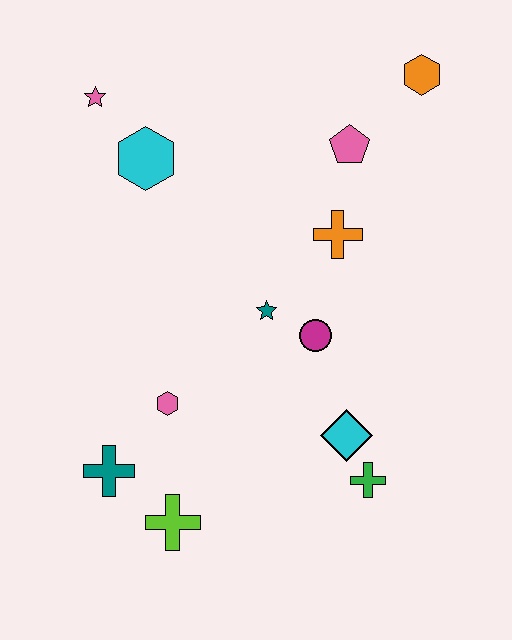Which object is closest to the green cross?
The cyan diamond is closest to the green cross.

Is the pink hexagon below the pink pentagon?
Yes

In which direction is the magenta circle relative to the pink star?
The magenta circle is below the pink star.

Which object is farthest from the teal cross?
The orange hexagon is farthest from the teal cross.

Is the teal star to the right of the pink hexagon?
Yes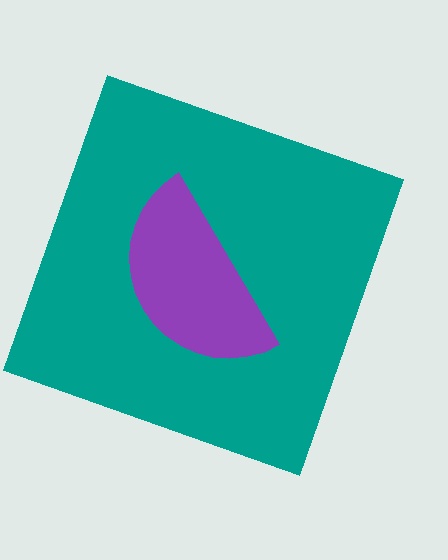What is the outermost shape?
The teal square.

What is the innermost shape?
The purple semicircle.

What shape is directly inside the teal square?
The purple semicircle.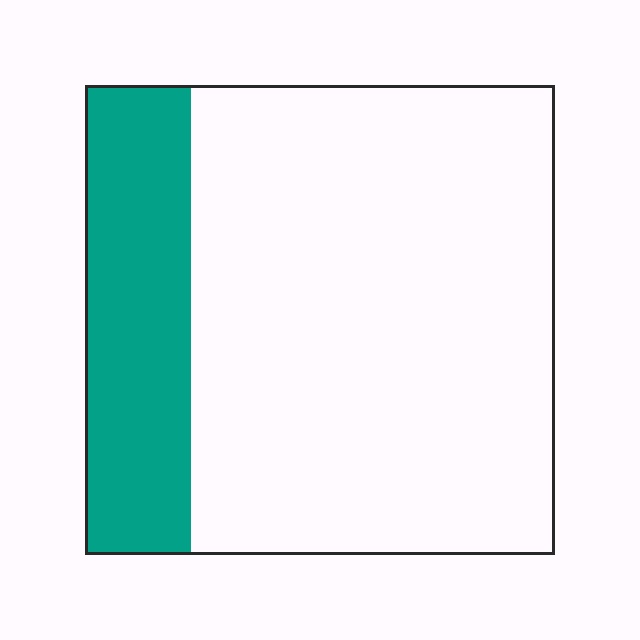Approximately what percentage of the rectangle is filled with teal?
Approximately 25%.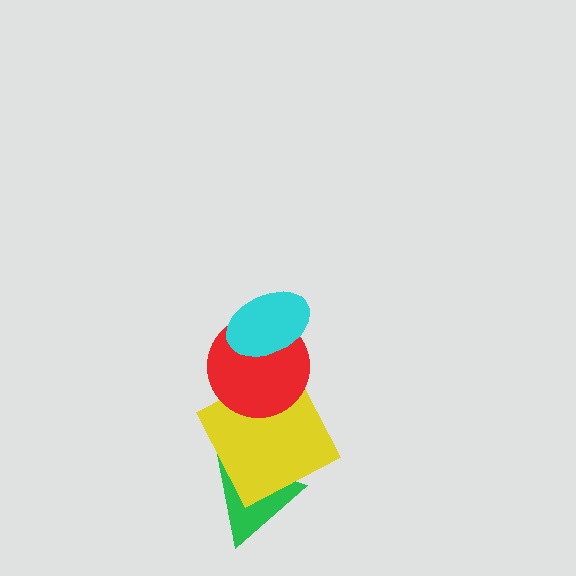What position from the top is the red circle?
The red circle is 2nd from the top.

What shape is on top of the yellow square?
The red circle is on top of the yellow square.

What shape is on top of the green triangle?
The yellow square is on top of the green triangle.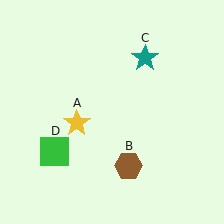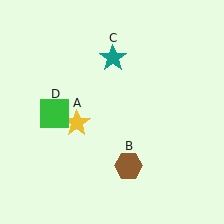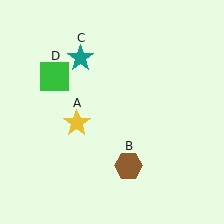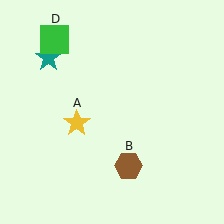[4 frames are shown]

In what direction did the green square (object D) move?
The green square (object D) moved up.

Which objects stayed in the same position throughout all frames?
Yellow star (object A) and brown hexagon (object B) remained stationary.